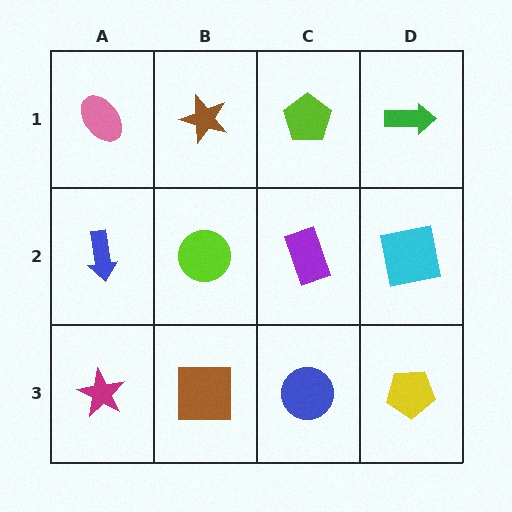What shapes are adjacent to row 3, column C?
A purple rectangle (row 2, column C), a brown square (row 3, column B), a yellow pentagon (row 3, column D).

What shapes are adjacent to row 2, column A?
A pink ellipse (row 1, column A), a magenta star (row 3, column A), a lime circle (row 2, column B).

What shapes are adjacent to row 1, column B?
A lime circle (row 2, column B), a pink ellipse (row 1, column A), a lime pentagon (row 1, column C).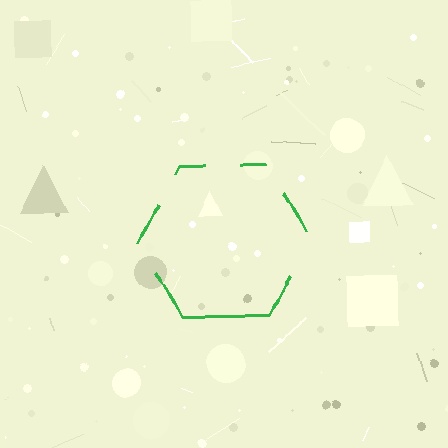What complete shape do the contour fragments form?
The contour fragments form a hexagon.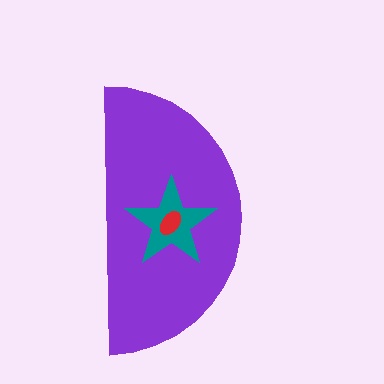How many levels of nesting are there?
3.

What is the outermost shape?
The purple semicircle.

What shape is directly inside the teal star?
The red ellipse.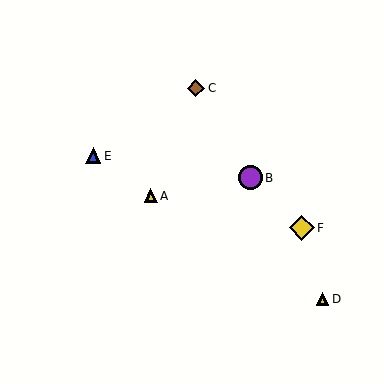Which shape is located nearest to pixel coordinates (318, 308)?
The yellow triangle (labeled D) at (323, 299) is nearest to that location.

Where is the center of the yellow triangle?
The center of the yellow triangle is at (151, 196).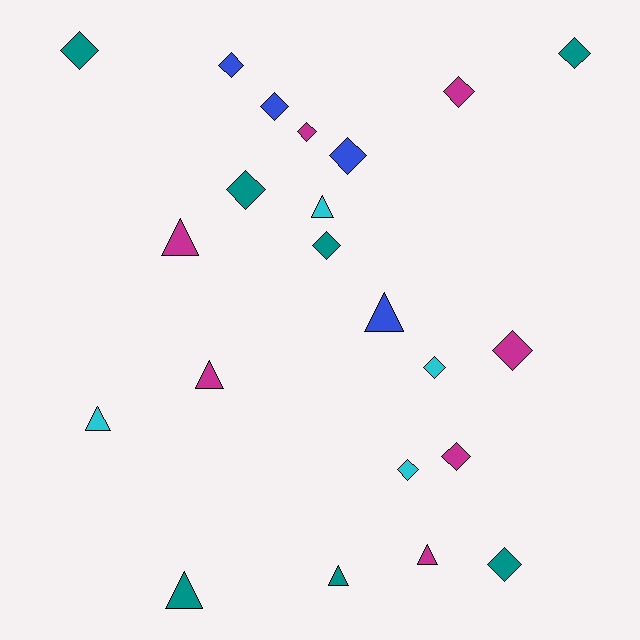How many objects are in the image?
There are 22 objects.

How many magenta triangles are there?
There are 3 magenta triangles.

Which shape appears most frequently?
Diamond, with 14 objects.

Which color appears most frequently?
Magenta, with 7 objects.